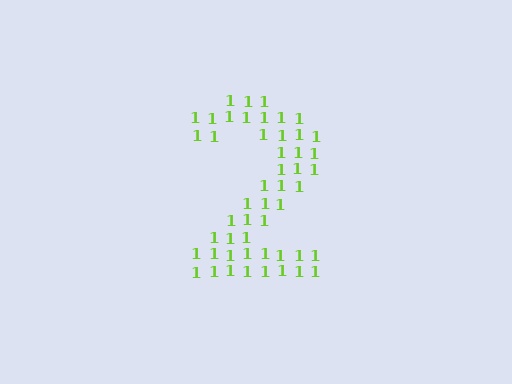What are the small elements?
The small elements are digit 1's.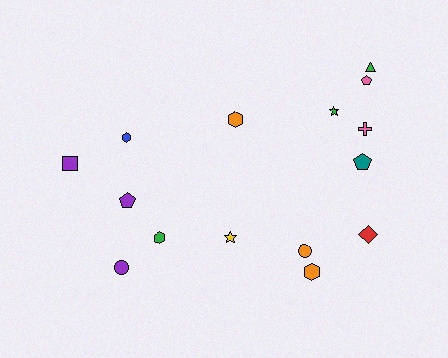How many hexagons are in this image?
There are 4 hexagons.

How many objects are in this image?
There are 15 objects.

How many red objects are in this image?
There is 1 red object.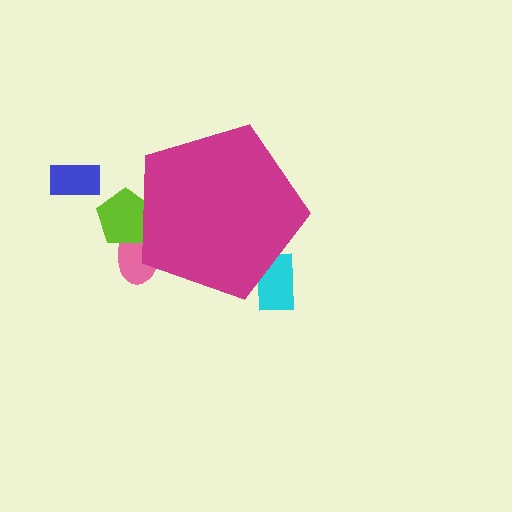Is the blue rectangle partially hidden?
No, the blue rectangle is fully visible.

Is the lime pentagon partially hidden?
Yes, the lime pentagon is partially hidden behind the magenta pentagon.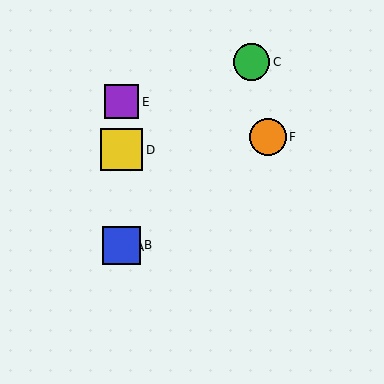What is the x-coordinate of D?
Object D is at x≈122.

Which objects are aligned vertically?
Objects A, B, D, E are aligned vertically.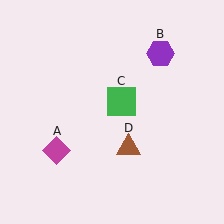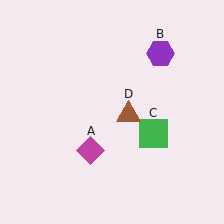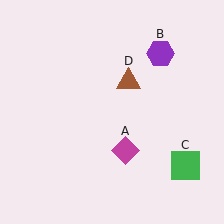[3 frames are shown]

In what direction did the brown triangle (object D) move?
The brown triangle (object D) moved up.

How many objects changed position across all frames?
3 objects changed position: magenta diamond (object A), green square (object C), brown triangle (object D).